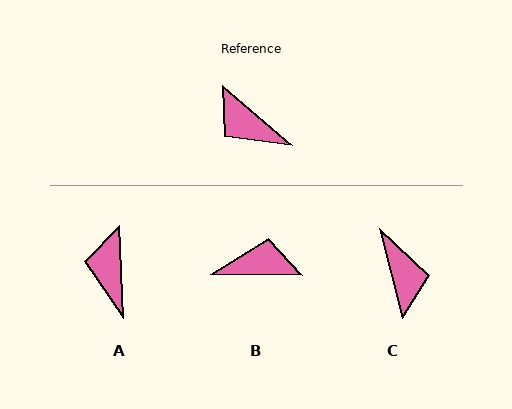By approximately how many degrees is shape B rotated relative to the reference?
Approximately 140 degrees clockwise.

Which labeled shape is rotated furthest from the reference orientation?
C, about 145 degrees away.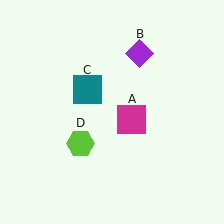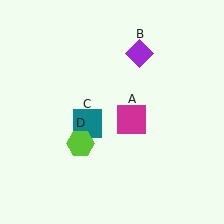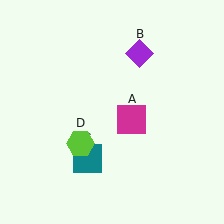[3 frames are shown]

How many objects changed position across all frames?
1 object changed position: teal square (object C).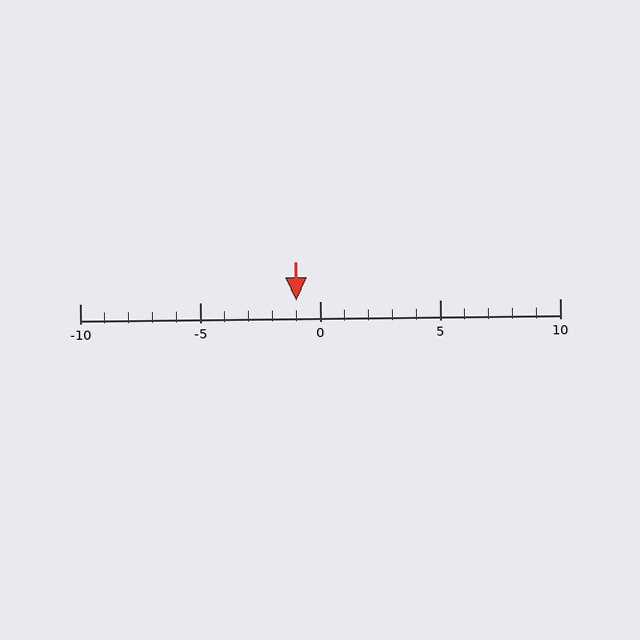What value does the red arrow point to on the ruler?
The red arrow points to approximately -1.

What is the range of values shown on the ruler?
The ruler shows values from -10 to 10.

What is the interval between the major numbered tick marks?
The major tick marks are spaced 5 units apart.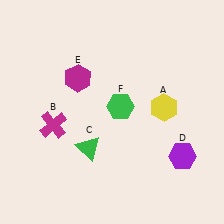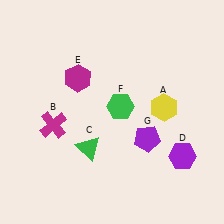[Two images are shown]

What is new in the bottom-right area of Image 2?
A purple pentagon (G) was added in the bottom-right area of Image 2.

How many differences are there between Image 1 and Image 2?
There is 1 difference between the two images.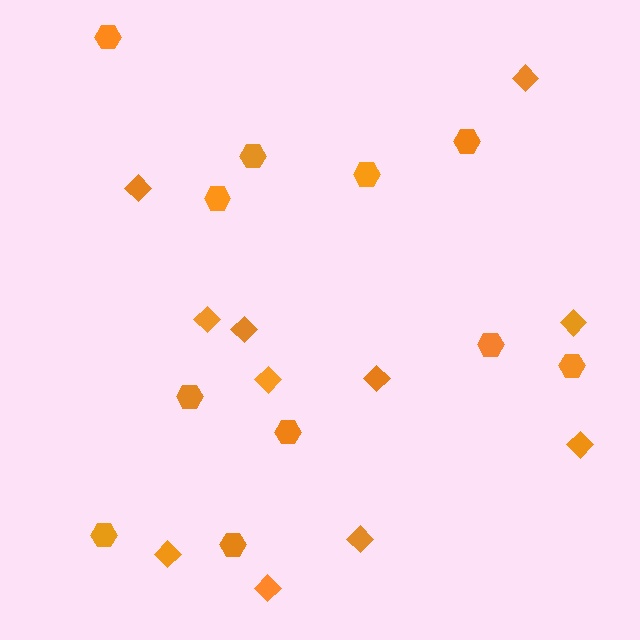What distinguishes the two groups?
There are 2 groups: one group of diamonds (11) and one group of hexagons (11).